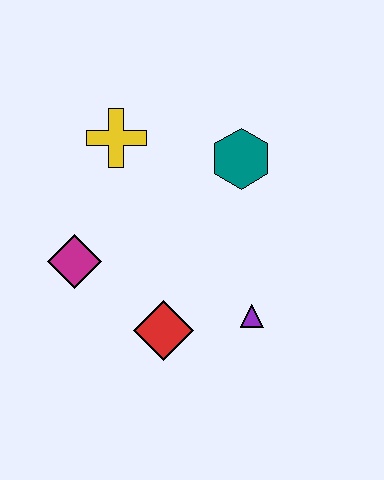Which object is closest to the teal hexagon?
The yellow cross is closest to the teal hexagon.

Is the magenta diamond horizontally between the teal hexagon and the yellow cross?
No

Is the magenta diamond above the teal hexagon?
No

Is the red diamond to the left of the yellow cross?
No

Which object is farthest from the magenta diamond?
The teal hexagon is farthest from the magenta diamond.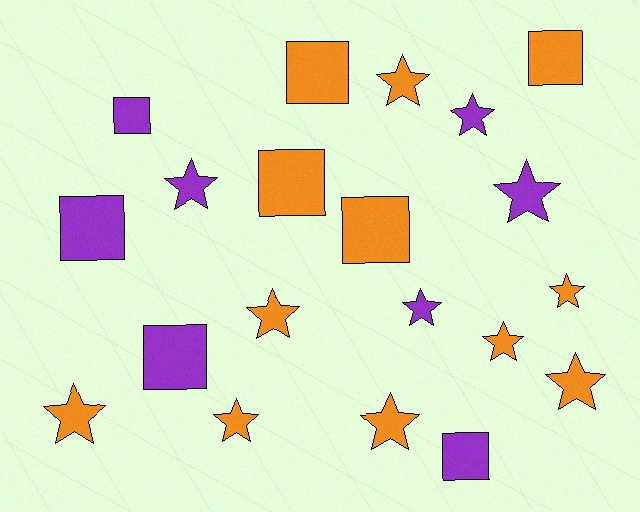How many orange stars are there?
There are 8 orange stars.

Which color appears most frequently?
Orange, with 12 objects.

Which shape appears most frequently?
Star, with 12 objects.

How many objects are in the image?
There are 20 objects.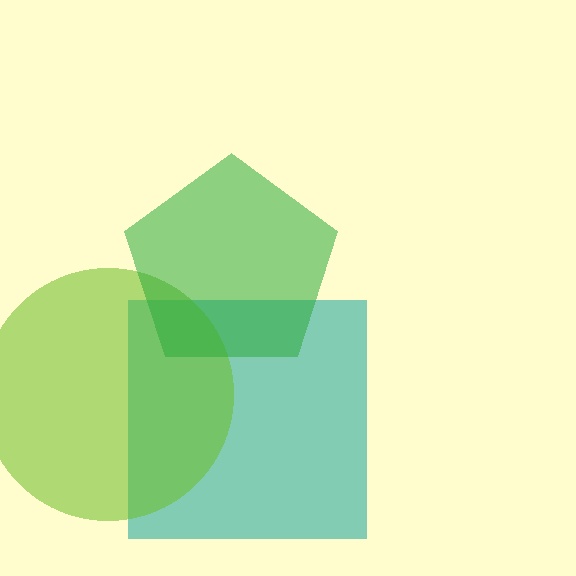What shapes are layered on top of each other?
The layered shapes are: a teal square, a lime circle, a green pentagon.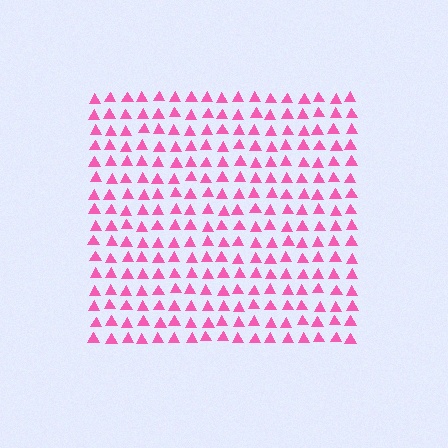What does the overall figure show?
The overall figure shows a square.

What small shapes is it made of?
It is made of small triangles.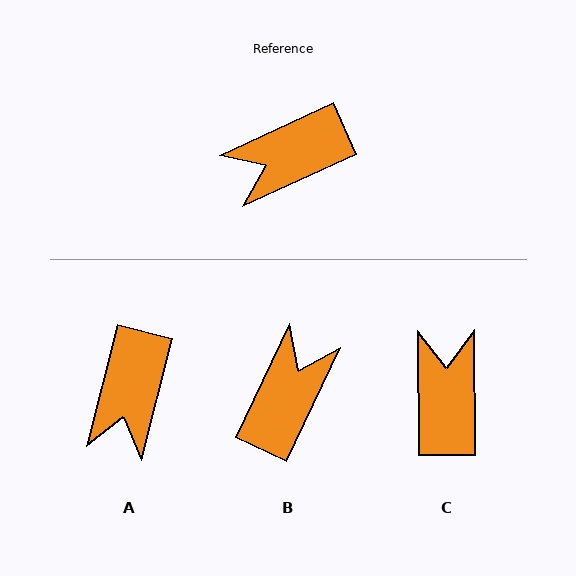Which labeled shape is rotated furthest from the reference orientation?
B, about 140 degrees away.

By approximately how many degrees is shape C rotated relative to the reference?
Approximately 114 degrees clockwise.